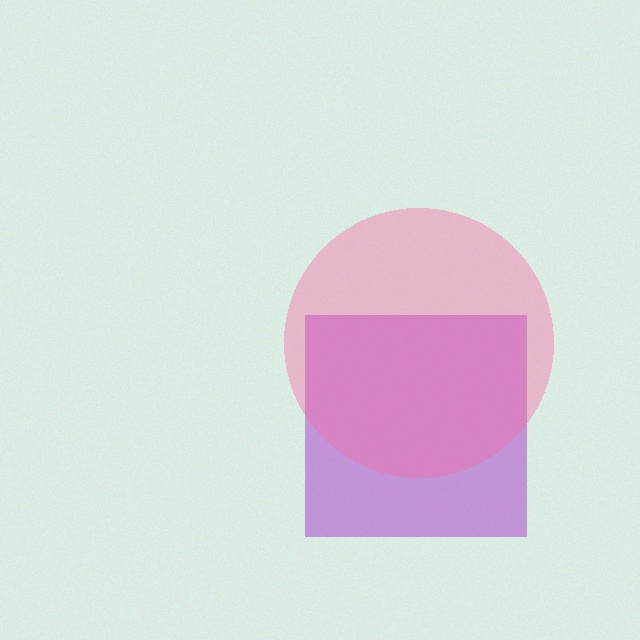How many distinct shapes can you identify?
There are 2 distinct shapes: a purple square, a pink circle.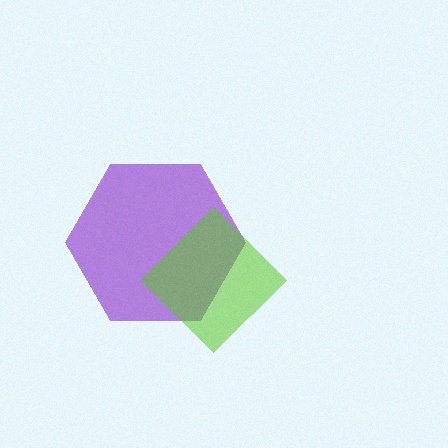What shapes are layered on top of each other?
The layered shapes are: a purple hexagon, a lime diamond.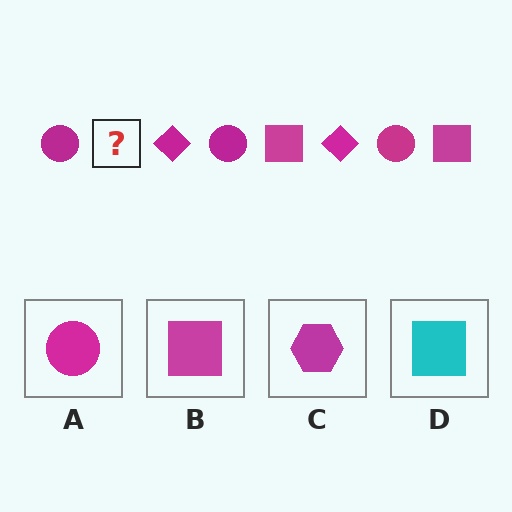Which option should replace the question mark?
Option B.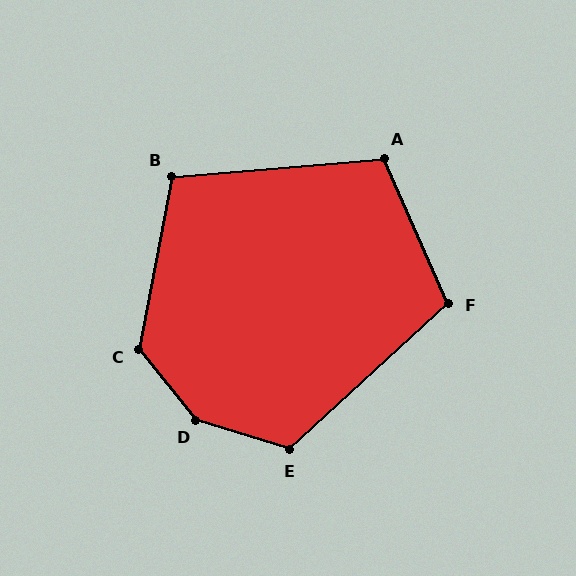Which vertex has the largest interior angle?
D, at approximately 146 degrees.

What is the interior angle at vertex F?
Approximately 109 degrees (obtuse).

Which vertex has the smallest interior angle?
B, at approximately 106 degrees.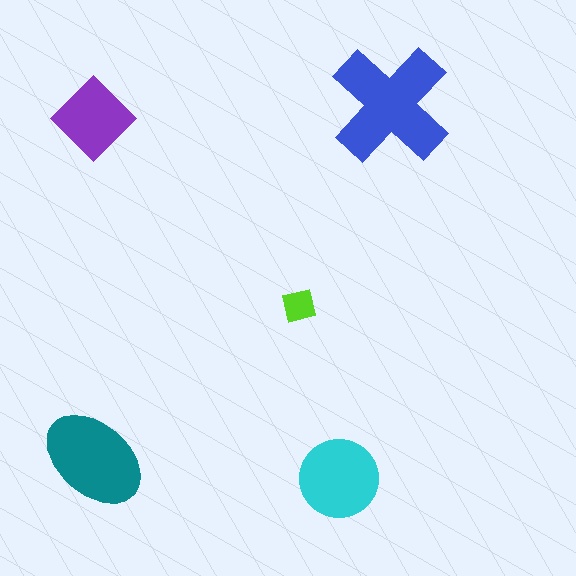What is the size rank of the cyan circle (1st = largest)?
3rd.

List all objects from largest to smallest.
The blue cross, the teal ellipse, the cyan circle, the purple diamond, the lime square.